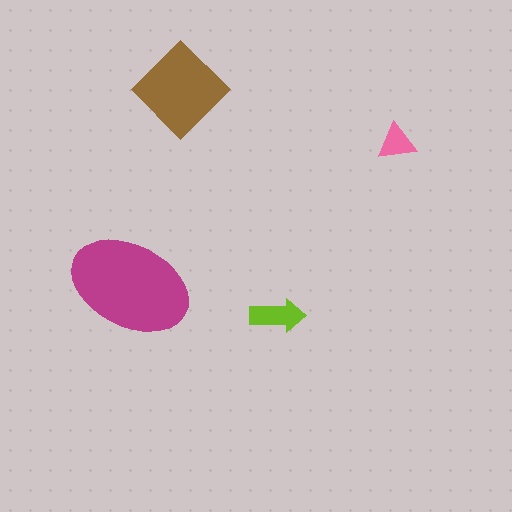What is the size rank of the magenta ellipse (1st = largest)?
1st.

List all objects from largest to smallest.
The magenta ellipse, the brown diamond, the lime arrow, the pink triangle.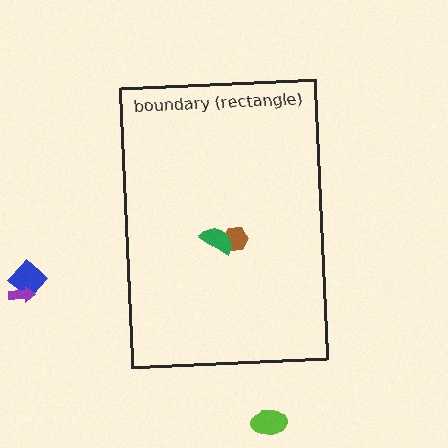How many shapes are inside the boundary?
2 inside, 3 outside.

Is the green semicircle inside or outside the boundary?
Inside.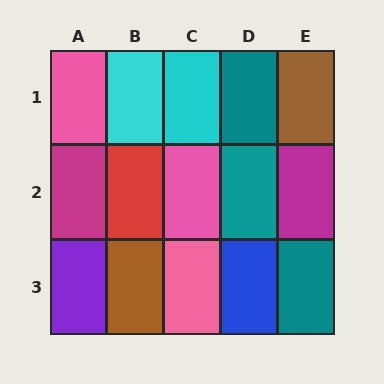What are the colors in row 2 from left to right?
Magenta, red, pink, teal, magenta.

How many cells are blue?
1 cell is blue.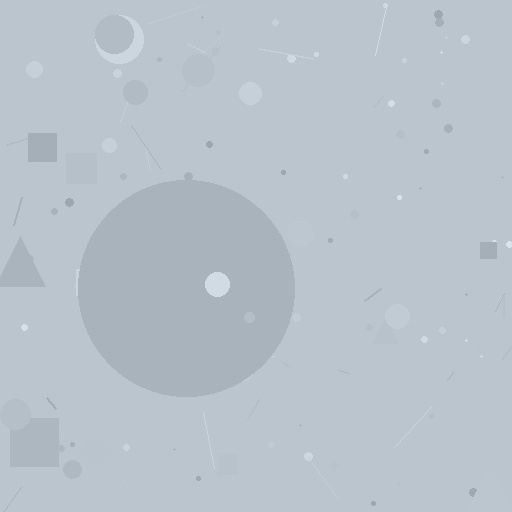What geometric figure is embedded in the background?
A circle is embedded in the background.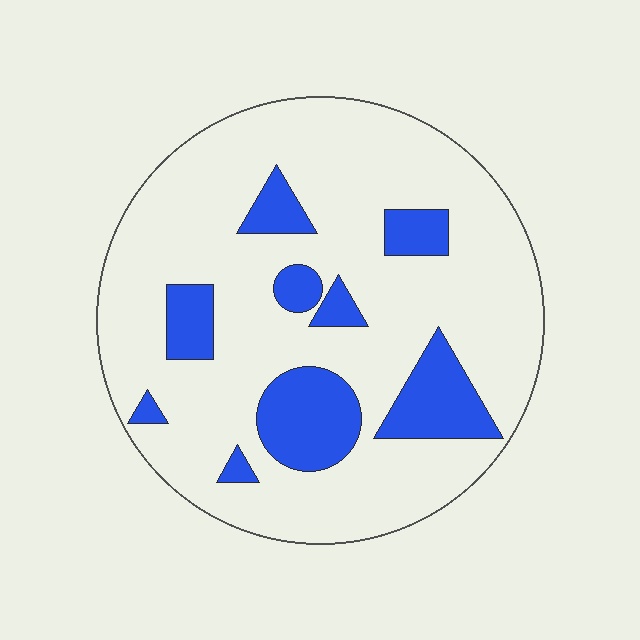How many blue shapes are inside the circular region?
9.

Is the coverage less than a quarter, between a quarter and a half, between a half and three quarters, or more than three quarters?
Less than a quarter.